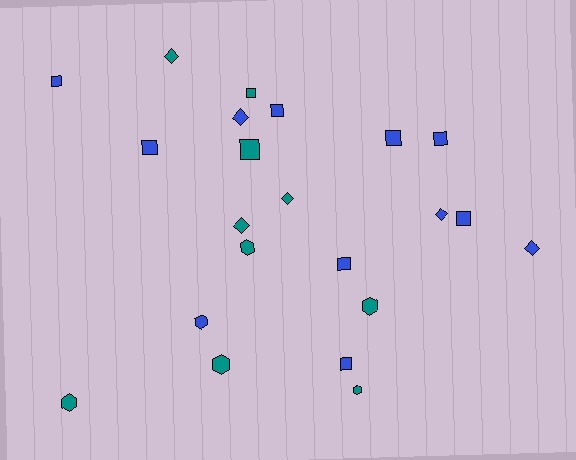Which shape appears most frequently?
Square, with 10 objects.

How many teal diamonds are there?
There are 3 teal diamonds.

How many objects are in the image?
There are 22 objects.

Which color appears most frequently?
Blue, with 12 objects.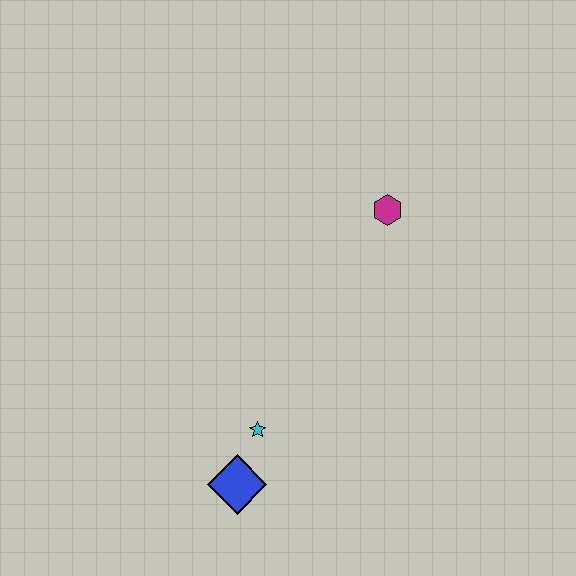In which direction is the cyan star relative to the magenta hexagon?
The cyan star is below the magenta hexagon.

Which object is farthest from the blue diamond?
The magenta hexagon is farthest from the blue diamond.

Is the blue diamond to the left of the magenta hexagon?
Yes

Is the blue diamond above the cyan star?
No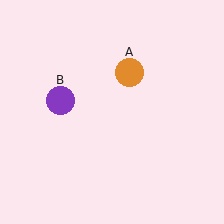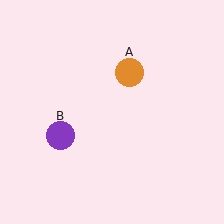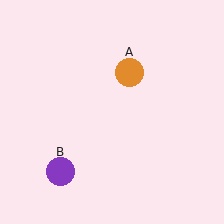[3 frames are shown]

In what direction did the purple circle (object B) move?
The purple circle (object B) moved down.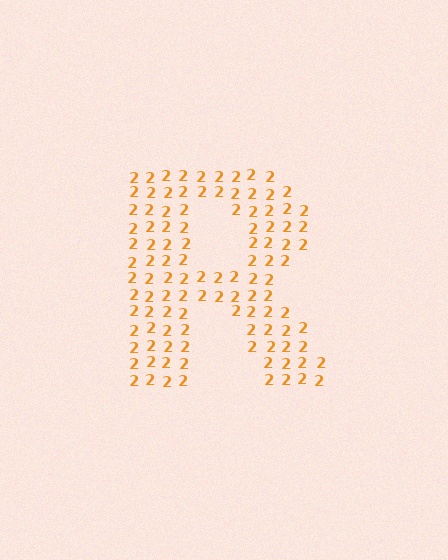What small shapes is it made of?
It is made of small digit 2's.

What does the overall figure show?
The overall figure shows the letter R.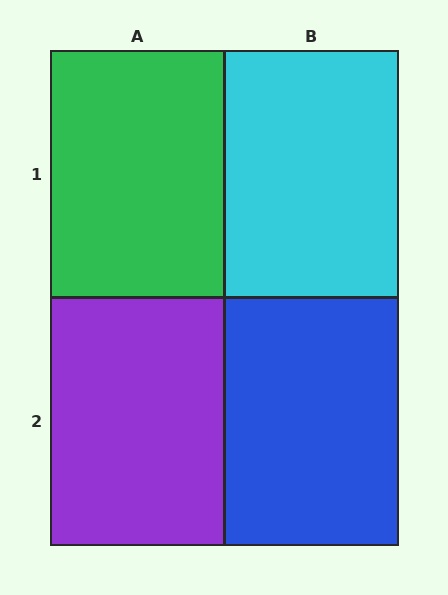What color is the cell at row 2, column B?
Blue.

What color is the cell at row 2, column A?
Purple.